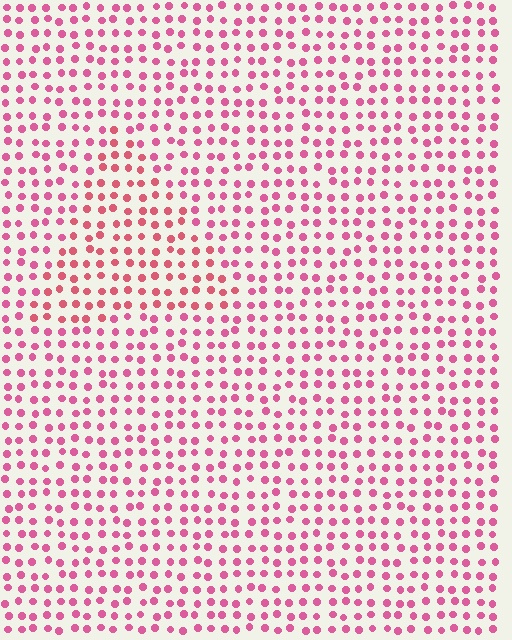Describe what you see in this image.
The image is filled with small pink elements in a uniform arrangement. A triangle-shaped region is visible where the elements are tinted to a slightly different hue, forming a subtle color boundary.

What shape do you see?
I see a triangle.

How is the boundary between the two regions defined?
The boundary is defined purely by a slight shift in hue (about 19 degrees). Spacing, size, and orientation are identical on both sides.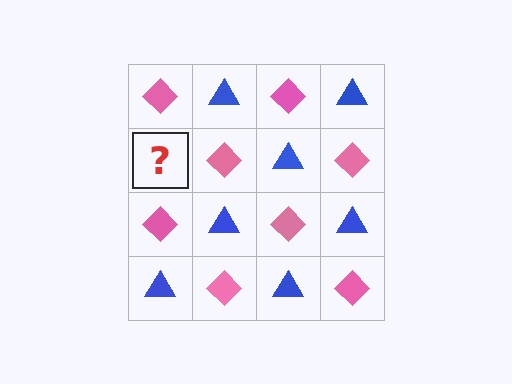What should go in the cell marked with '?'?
The missing cell should contain a blue triangle.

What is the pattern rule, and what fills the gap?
The rule is that it alternates pink diamond and blue triangle in a checkerboard pattern. The gap should be filled with a blue triangle.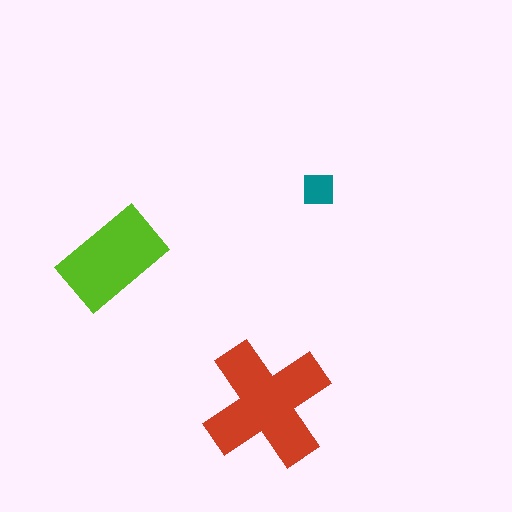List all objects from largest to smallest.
The red cross, the lime rectangle, the teal square.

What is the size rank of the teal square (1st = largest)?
3rd.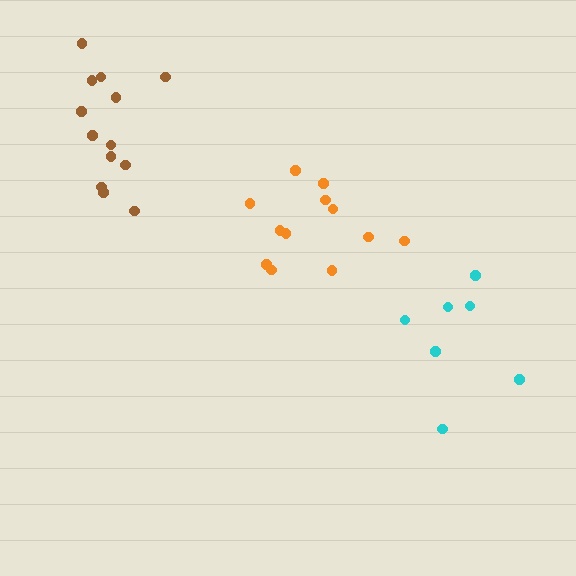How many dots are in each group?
Group 1: 13 dots, Group 2: 12 dots, Group 3: 7 dots (32 total).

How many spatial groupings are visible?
There are 3 spatial groupings.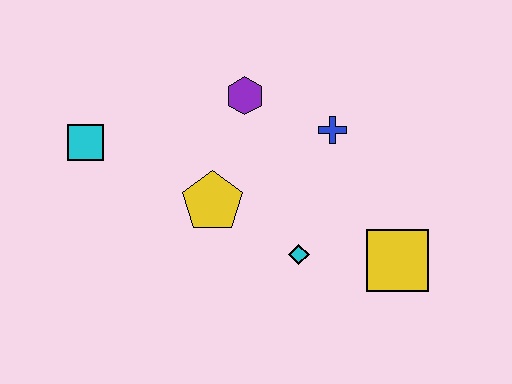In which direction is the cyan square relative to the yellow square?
The cyan square is to the left of the yellow square.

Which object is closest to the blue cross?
The purple hexagon is closest to the blue cross.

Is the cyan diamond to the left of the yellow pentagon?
No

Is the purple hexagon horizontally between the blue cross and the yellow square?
No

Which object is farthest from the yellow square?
The cyan square is farthest from the yellow square.